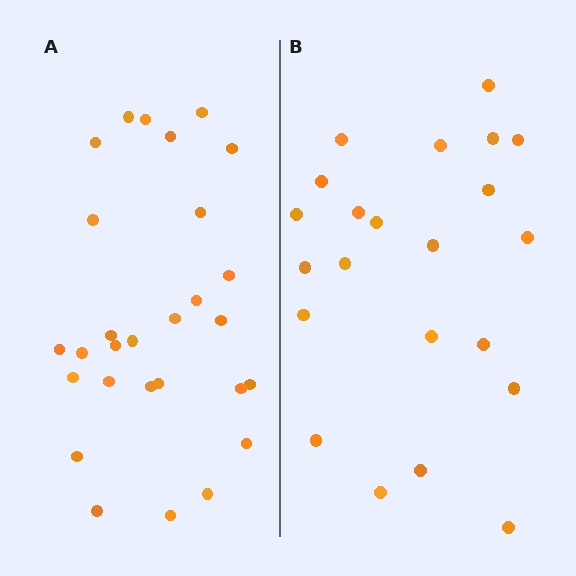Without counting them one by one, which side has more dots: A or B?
Region A (the left region) has more dots.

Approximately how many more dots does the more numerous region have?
Region A has about 6 more dots than region B.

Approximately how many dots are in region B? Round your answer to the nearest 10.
About 20 dots. (The exact count is 22, which rounds to 20.)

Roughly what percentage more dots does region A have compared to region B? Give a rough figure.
About 25% more.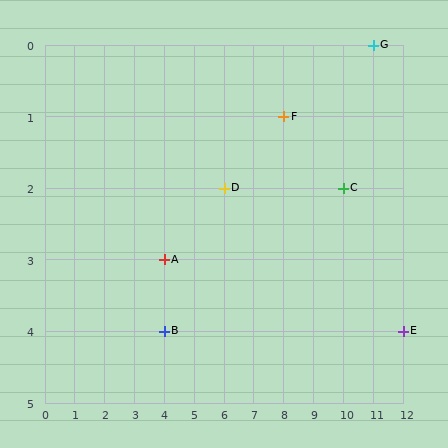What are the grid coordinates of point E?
Point E is at grid coordinates (12, 4).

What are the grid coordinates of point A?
Point A is at grid coordinates (4, 3).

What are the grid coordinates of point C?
Point C is at grid coordinates (10, 2).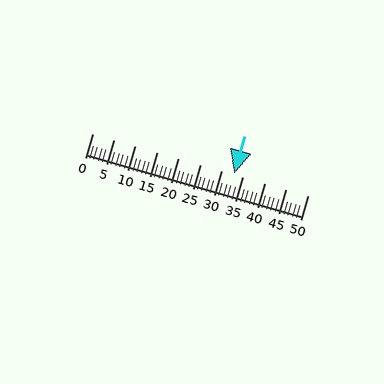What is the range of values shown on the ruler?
The ruler shows values from 0 to 50.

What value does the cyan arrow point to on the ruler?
The cyan arrow points to approximately 33.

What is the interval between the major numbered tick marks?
The major tick marks are spaced 5 units apart.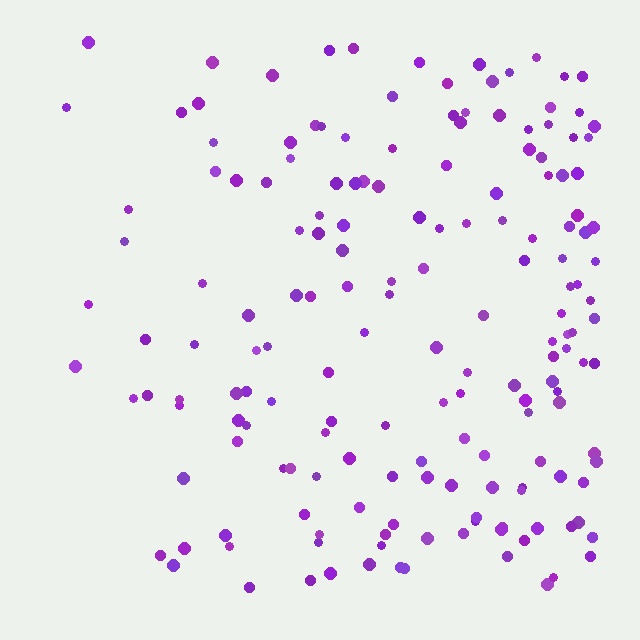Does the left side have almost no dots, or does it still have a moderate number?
Still a moderate number, just noticeably fewer than the right.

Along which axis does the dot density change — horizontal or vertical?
Horizontal.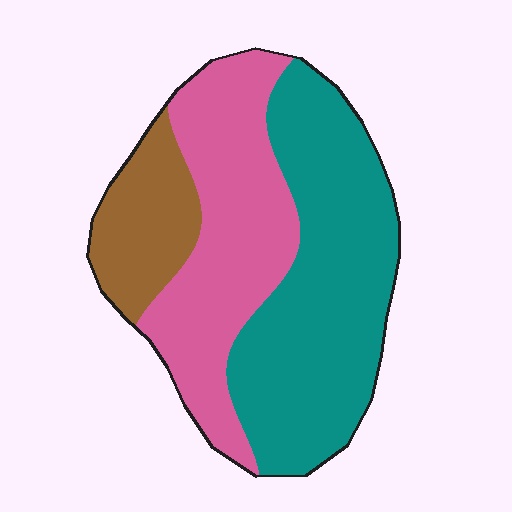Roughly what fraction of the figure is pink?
Pink covers roughly 35% of the figure.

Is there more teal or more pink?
Teal.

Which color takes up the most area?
Teal, at roughly 45%.